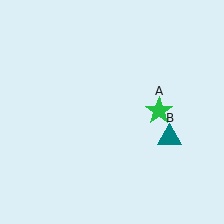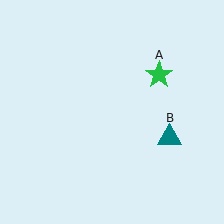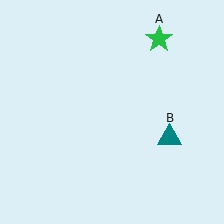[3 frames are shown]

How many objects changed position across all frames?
1 object changed position: green star (object A).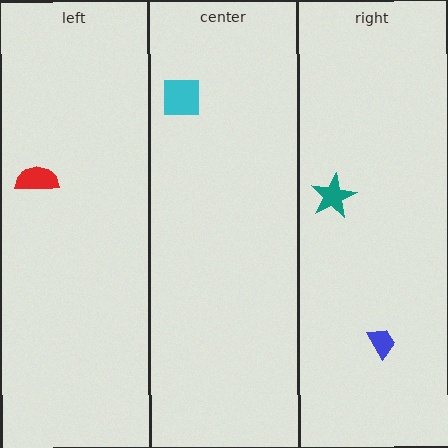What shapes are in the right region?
The teal star, the blue trapezoid.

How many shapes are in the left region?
1.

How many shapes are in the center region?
1.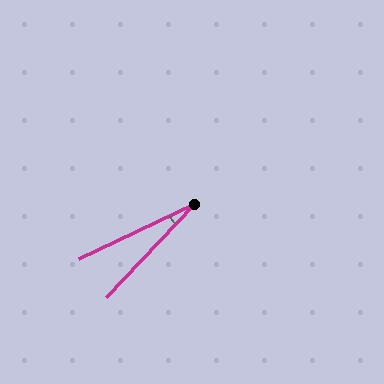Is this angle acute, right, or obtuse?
It is acute.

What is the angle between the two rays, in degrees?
Approximately 22 degrees.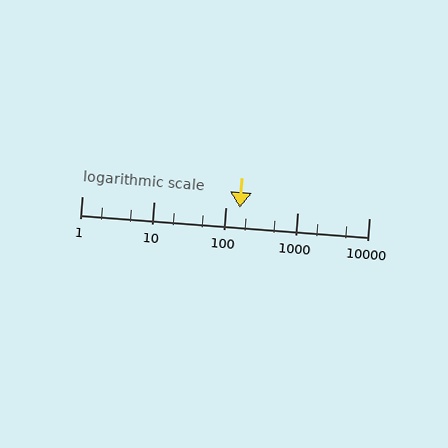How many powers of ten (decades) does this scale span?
The scale spans 4 decades, from 1 to 10000.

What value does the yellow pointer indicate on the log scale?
The pointer indicates approximately 160.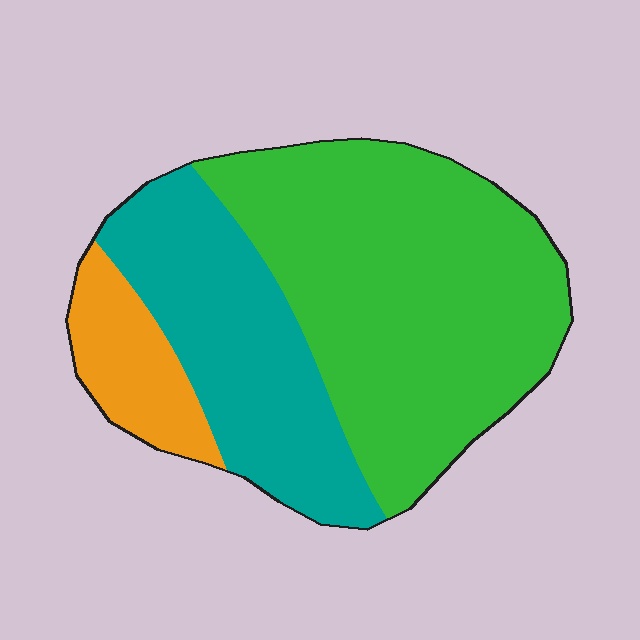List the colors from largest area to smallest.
From largest to smallest: green, teal, orange.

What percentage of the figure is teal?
Teal takes up between a sixth and a third of the figure.